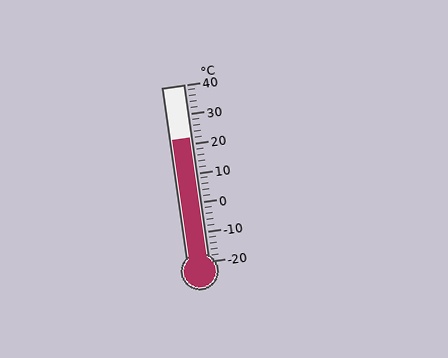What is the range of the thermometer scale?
The thermometer scale ranges from -20°C to 40°C.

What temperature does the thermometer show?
The thermometer shows approximately 22°C.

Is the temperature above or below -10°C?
The temperature is above -10°C.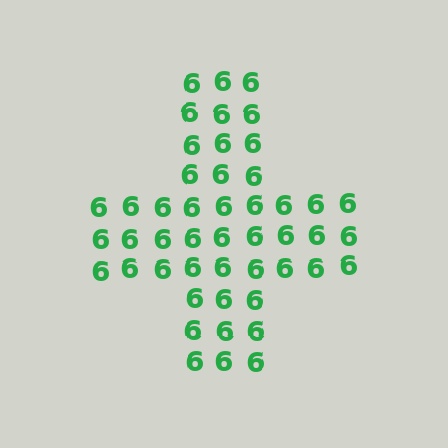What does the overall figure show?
The overall figure shows a cross.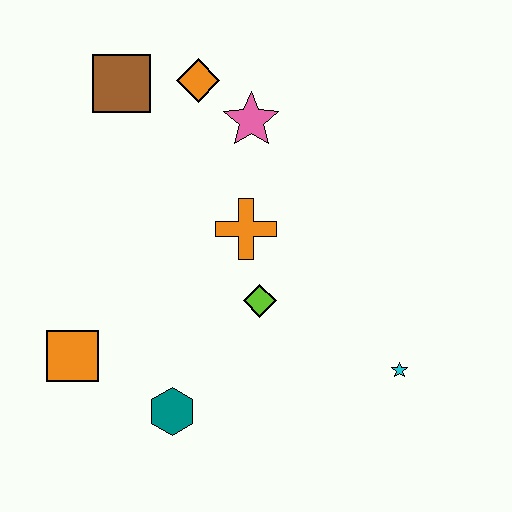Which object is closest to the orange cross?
The lime diamond is closest to the orange cross.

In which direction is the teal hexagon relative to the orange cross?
The teal hexagon is below the orange cross.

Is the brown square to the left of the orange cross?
Yes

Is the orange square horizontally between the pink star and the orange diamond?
No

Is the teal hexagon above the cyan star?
No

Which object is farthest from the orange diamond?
The cyan star is farthest from the orange diamond.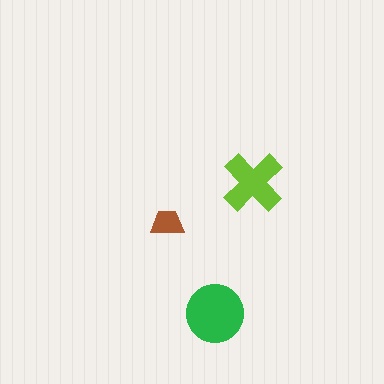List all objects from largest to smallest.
The green circle, the lime cross, the brown trapezoid.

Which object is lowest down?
The green circle is bottommost.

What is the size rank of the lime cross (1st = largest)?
2nd.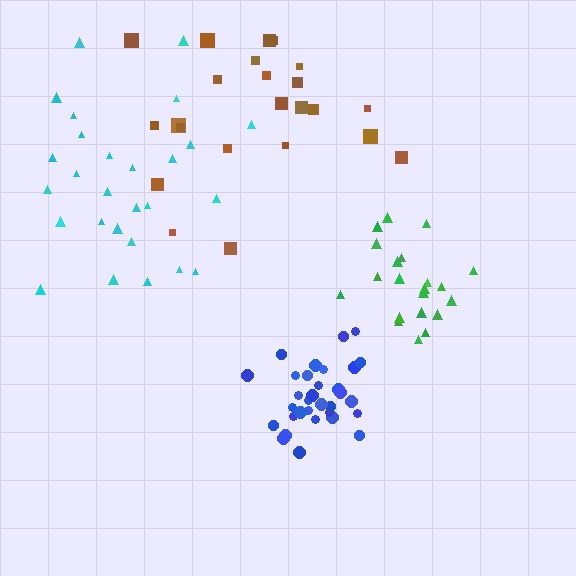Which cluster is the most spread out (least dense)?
Brown.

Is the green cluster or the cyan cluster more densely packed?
Green.